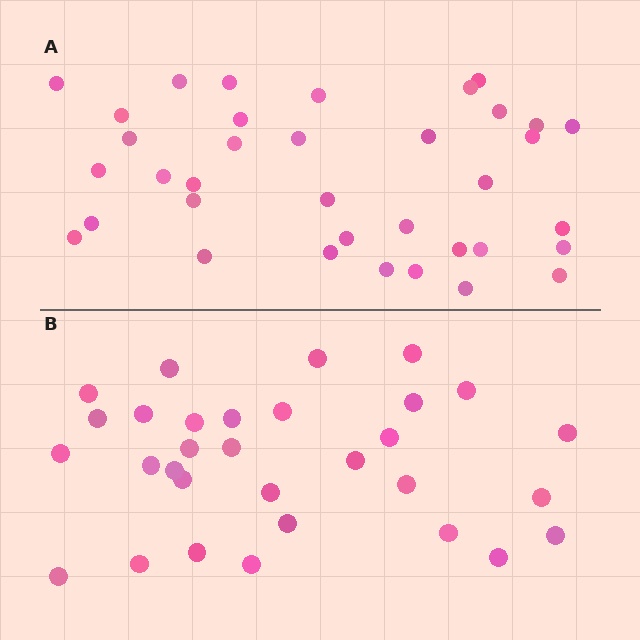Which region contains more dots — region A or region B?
Region A (the top region) has more dots.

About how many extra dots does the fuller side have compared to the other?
Region A has about 5 more dots than region B.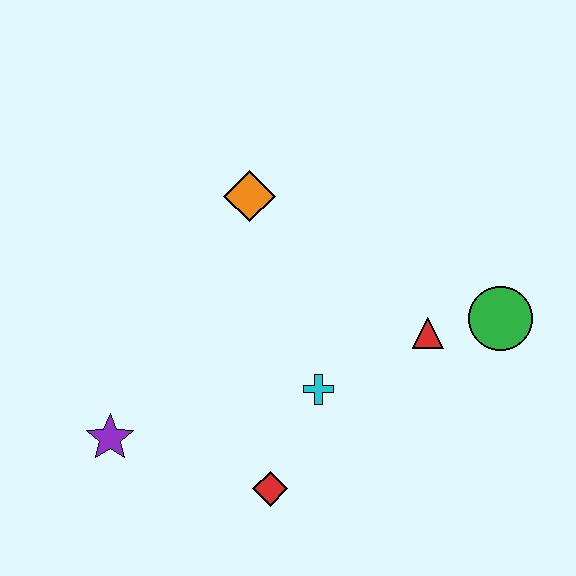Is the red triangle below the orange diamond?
Yes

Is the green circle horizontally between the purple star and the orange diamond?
No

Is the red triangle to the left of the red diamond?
No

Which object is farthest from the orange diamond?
The red diamond is farthest from the orange diamond.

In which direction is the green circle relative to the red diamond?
The green circle is to the right of the red diamond.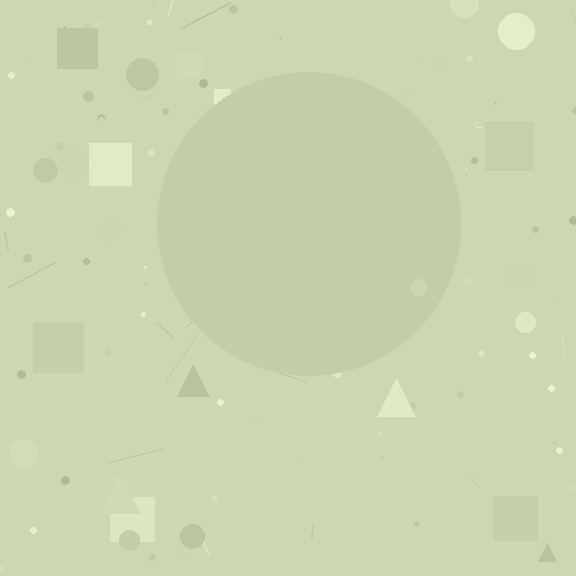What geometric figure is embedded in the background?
A circle is embedded in the background.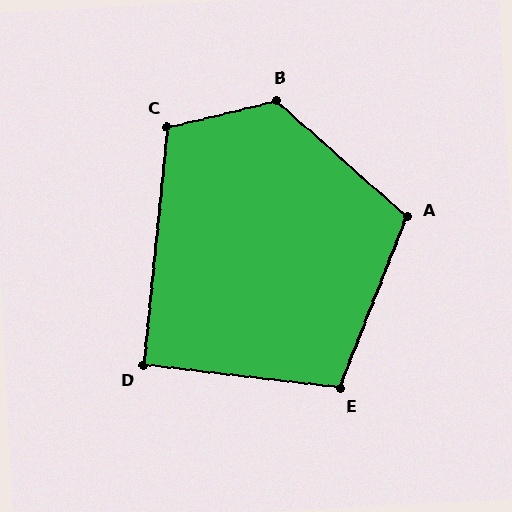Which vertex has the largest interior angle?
B, at approximately 125 degrees.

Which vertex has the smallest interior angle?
D, at approximately 91 degrees.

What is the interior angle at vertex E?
Approximately 105 degrees (obtuse).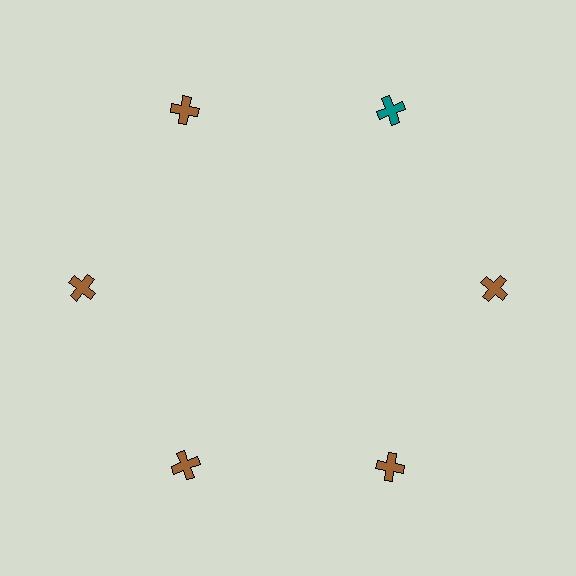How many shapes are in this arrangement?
There are 6 shapes arranged in a ring pattern.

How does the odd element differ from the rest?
It has a different color: teal instead of brown.